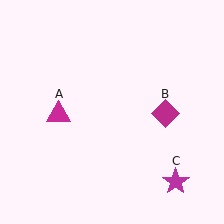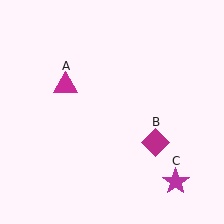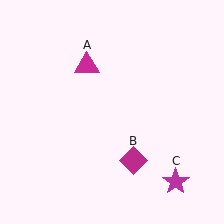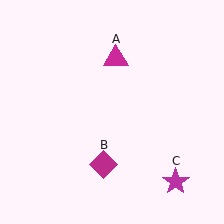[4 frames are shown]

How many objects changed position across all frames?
2 objects changed position: magenta triangle (object A), magenta diamond (object B).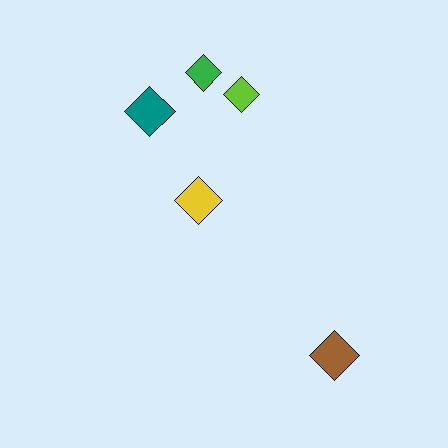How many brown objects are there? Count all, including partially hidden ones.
There is 1 brown object.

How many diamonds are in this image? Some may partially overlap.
There are 5 diamonds.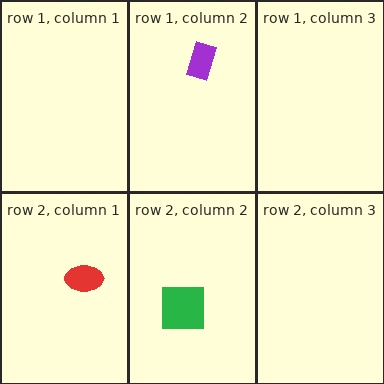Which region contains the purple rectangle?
The row 1, column 2 region.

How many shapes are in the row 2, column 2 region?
1.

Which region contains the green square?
The row 2, column 2 region.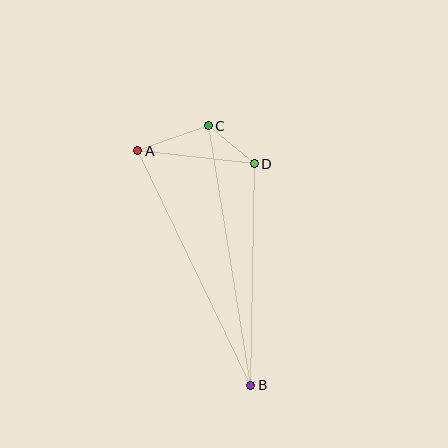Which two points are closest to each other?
Points C and D are closest to each other.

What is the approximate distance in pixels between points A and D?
The distance between A and D is approximately 117 pixels.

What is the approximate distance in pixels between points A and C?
The distance between A and C is approximately 75 pixels.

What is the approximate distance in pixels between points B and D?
The distance between B and D is approximately 222 pixels.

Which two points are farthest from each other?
Points B and C are farthest from each other.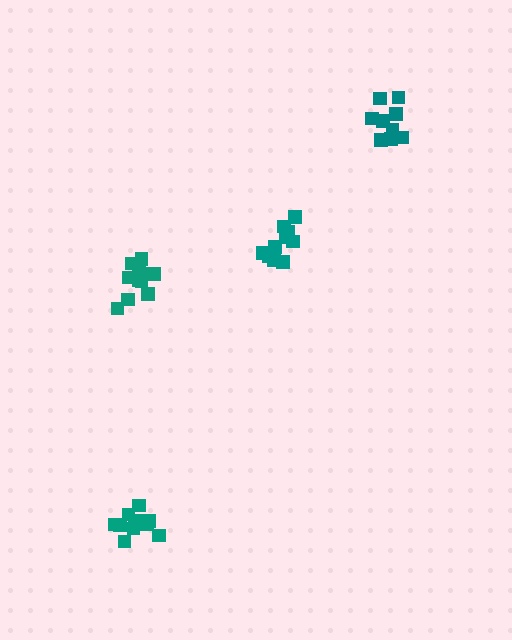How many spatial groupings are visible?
There are 4 spatial groupings.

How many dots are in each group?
Group 1: 12 dots, Group 2: 9 dots, Group 3: 11 dots, Group 4: 10 dots (42 total).